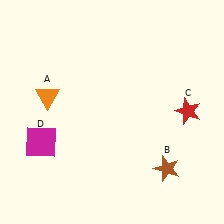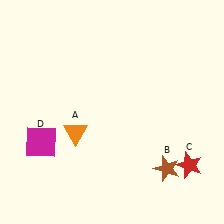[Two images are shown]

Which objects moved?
The objects that moved are: the orange triangle (A), the red star (C).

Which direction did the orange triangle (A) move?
The orange triangle (A) moved down.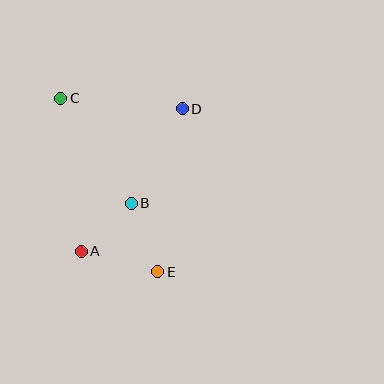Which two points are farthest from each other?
Points C and E are farthest from each other.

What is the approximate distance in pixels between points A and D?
The distance between A and D is approximately 175 pixels.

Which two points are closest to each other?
Points A and B are closest to each other.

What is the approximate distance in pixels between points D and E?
The distance between D and E is approximately 165 pixels.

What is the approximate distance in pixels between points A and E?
The distance between A and E is approximately 79 pixels.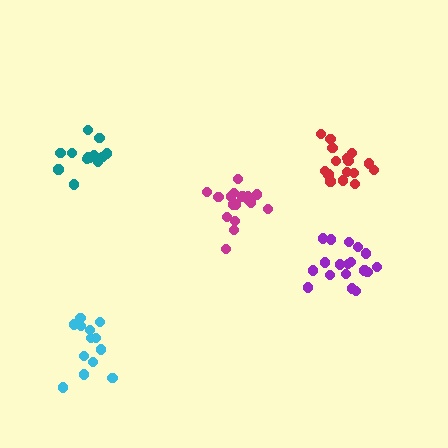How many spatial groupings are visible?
There are 5 spatial groupings.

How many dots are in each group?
Group 1: 13 dots, Group 2: 13 dots, Group 3: 17 dots, Group 4: 18 dots, Group 5: 16 dots (77 total).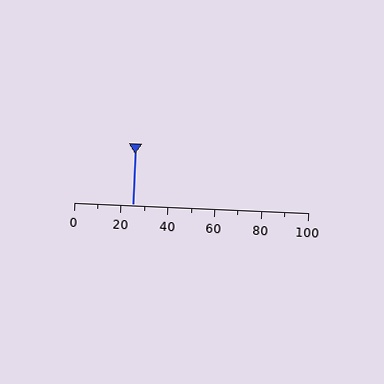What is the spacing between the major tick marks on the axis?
The major ticks are spaced 20 apart.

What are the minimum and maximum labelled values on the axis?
The axis runs from 0 to 100.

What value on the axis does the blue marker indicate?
The marker indicates approximately 25.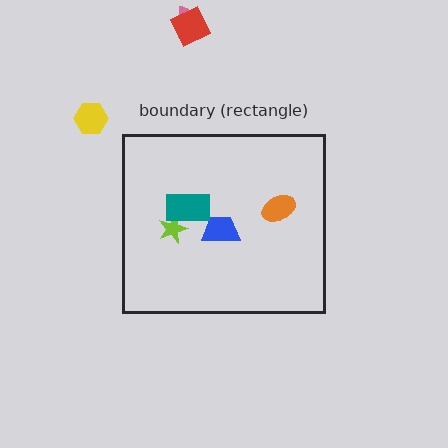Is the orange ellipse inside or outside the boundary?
Inside.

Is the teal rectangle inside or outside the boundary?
Inside.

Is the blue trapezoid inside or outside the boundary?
Inside.